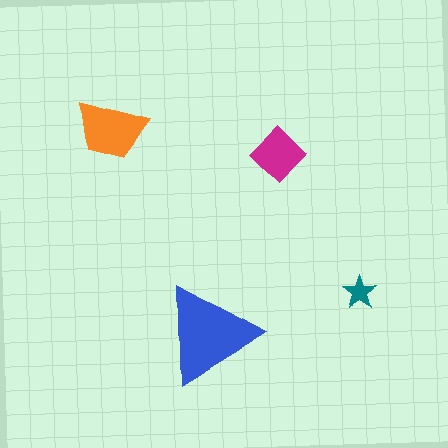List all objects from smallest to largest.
The teal star, the magenta diamond, the orange trapezoid, the blue triangle.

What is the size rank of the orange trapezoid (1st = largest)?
2nd.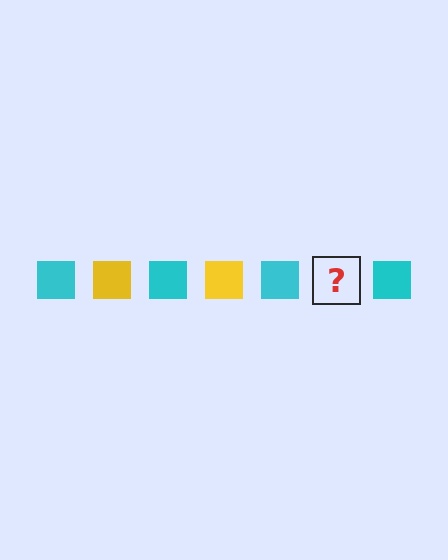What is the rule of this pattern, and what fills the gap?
The rule is that the pattern cycles through cyan, yellow squares. The gap should be filled with a yellow square.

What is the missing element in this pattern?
The missing element is a yellow square.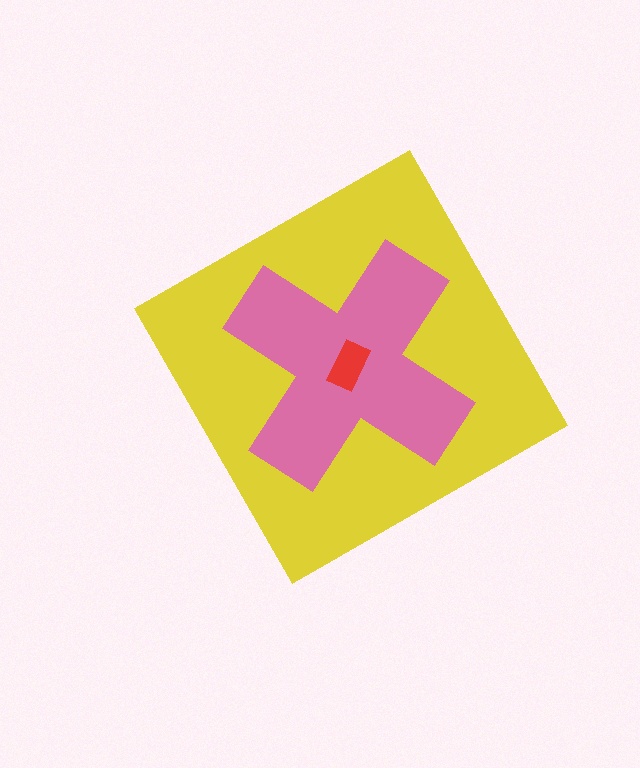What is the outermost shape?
The yellow diamond.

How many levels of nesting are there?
3.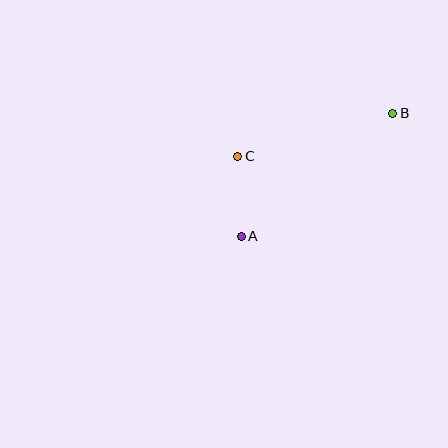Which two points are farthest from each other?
Points A and B are farthest from each other.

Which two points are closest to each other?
Points A and C are closest to each other.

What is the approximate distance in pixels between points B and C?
The distance between B and C is approximately 161 pixels.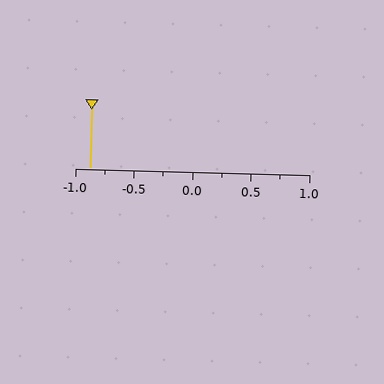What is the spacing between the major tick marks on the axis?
The major ticks are spaced 0.5 apart.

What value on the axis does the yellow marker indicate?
The marker indicates approximately -0.88.